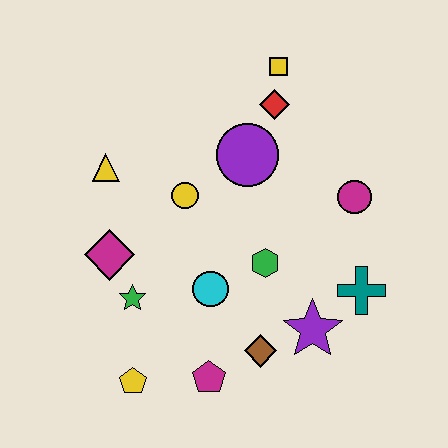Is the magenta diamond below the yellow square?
Yes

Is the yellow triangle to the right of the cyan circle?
No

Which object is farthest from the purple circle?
The yellow pentagon is farthest from the purple circle.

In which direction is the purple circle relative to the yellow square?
The purple circle is below the yellow square.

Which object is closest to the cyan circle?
The green hexagon is closest to the cyan circle.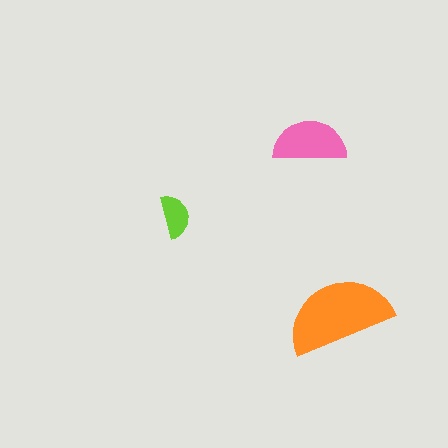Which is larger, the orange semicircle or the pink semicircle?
The orange one.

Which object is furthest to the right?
The orange semicircle is rightmost.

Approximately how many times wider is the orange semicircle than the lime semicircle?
About 2.5 times wider.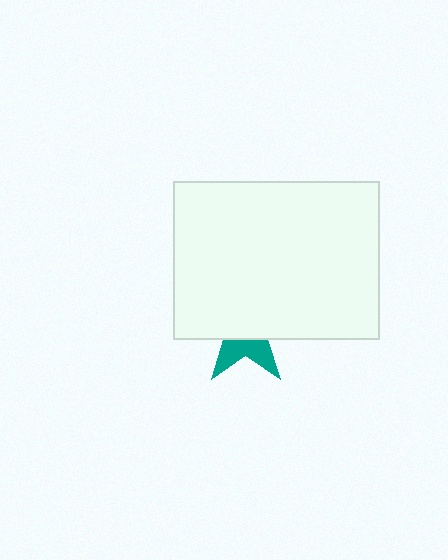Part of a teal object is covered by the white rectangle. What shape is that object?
It is a star.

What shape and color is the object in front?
The object in front is a white rectangle.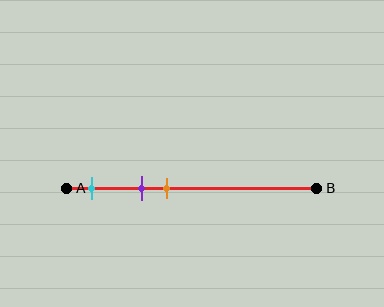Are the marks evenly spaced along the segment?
Yes, the marks are approximately evenly spaced.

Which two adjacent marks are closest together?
The purple and orange marks are the closest adjacent pair.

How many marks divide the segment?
There are 3 marks dividing the segment.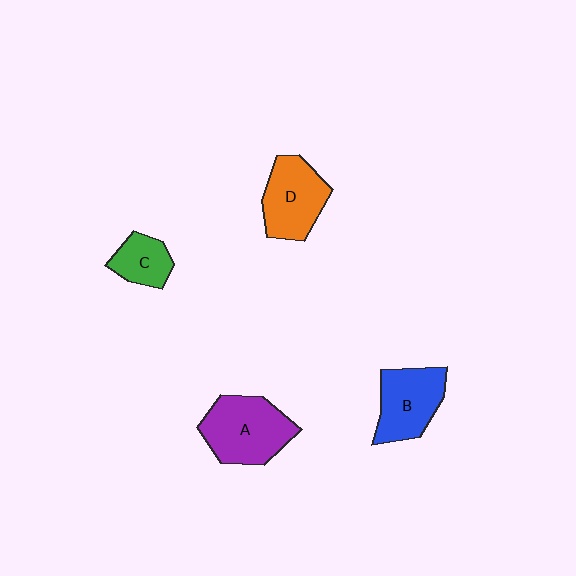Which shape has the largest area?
Shape A (purple).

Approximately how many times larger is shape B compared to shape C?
Approximately 1.7 times.